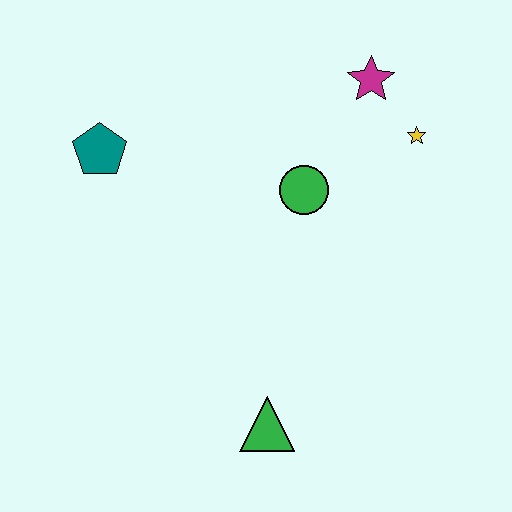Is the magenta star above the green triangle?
Yes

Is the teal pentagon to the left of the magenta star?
Yes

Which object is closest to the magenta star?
The yellow star is closest to the magenta star.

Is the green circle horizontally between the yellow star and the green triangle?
Yes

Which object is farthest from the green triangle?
The magenta star is farthest from the green triangle.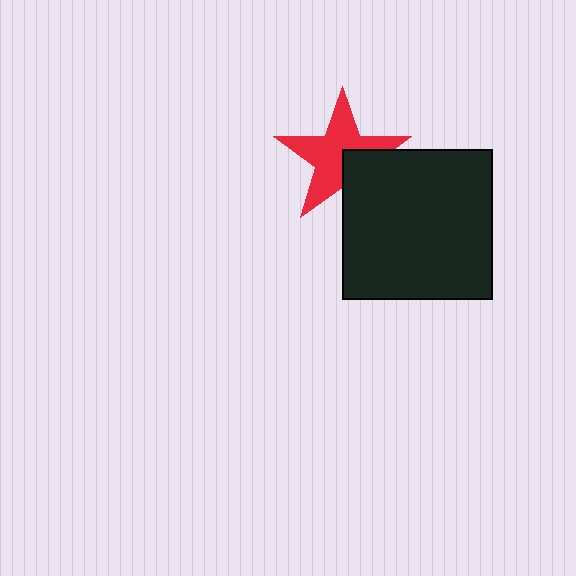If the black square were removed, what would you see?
You would see the complete red star.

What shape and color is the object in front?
The object in front is a black square.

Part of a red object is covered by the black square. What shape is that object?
It is a star.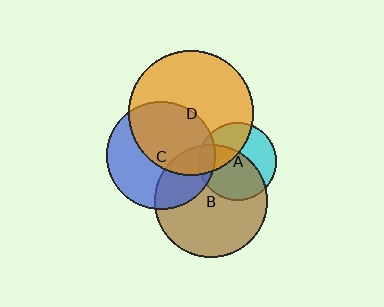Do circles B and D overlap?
Yes.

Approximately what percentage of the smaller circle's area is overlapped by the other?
Approximately 15%.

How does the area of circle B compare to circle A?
Approximately 2.1 times.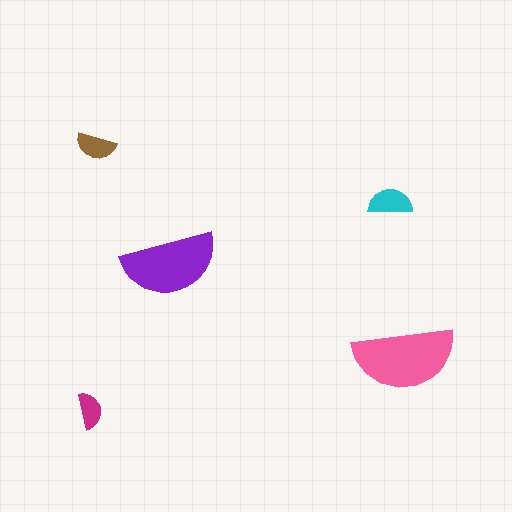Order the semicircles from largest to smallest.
the pink one, the purple one, the cyan one, the brown one, the magenta one.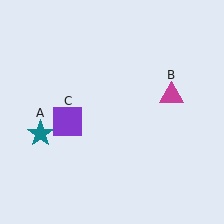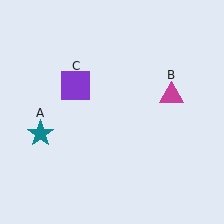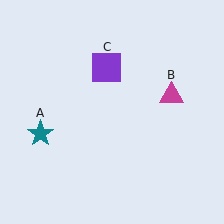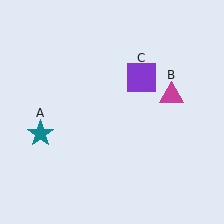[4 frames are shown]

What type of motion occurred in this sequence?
The purple square (object C) rotated clockwise around the center of the scene.